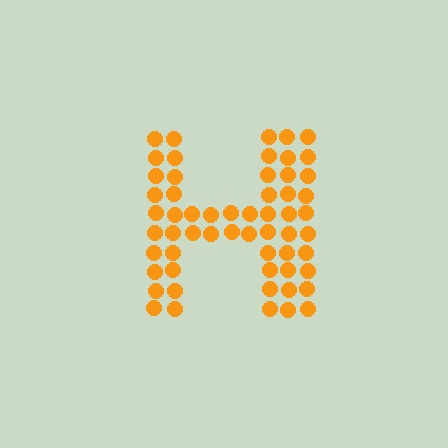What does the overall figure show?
The overall figure shows the letter H.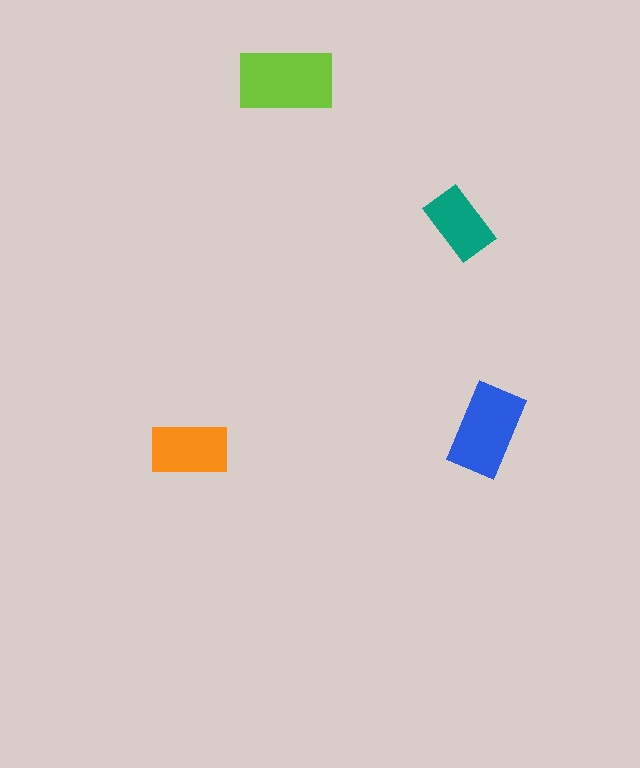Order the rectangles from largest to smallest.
the lime one, the blue one, the orange one, the teal one.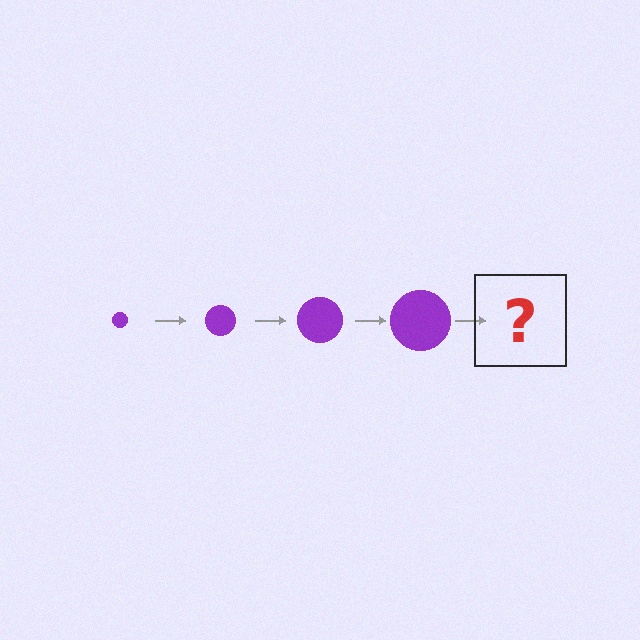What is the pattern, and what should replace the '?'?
The pattern is that the circle gets progressively larger each step. The '?' should be a purple circle, larger than the previous one.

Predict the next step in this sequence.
The next step is a purple circle, larger than the previous one.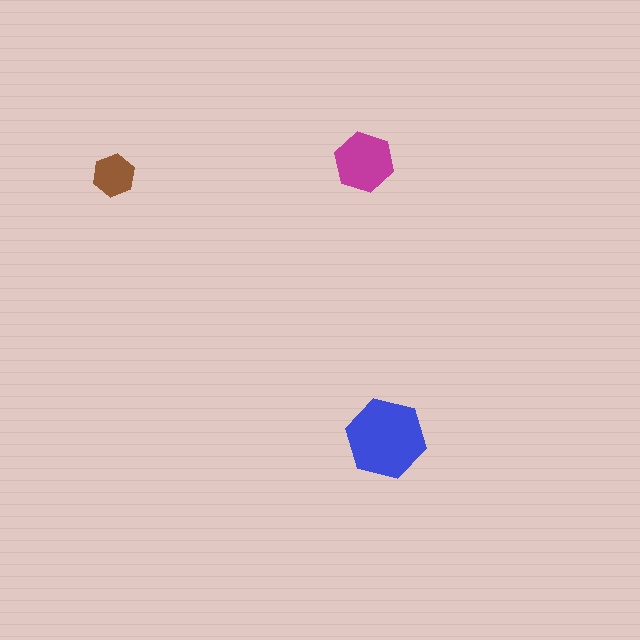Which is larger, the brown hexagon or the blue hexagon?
The blue one.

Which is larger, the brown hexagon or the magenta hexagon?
The magenta one.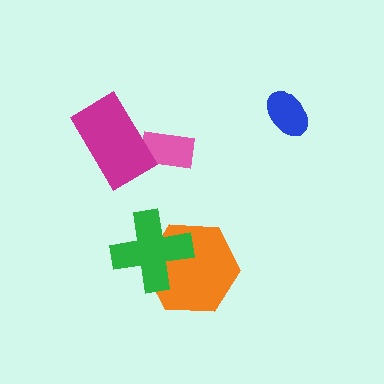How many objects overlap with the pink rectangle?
1 object overlaps with the pink rectangle.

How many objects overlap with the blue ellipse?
0 objects overlap with the blue ellipse.